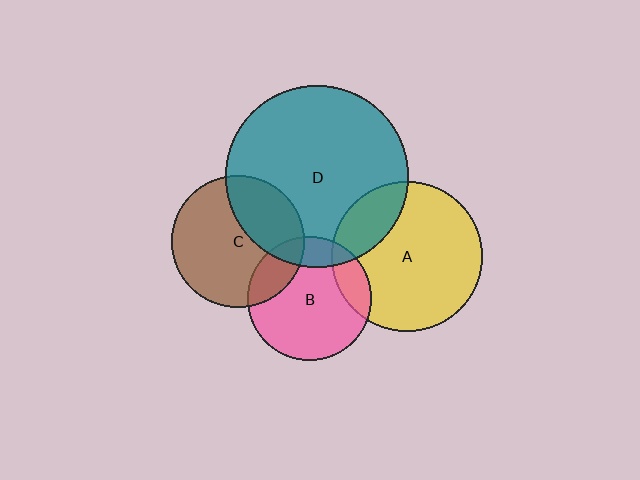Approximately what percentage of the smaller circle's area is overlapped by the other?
Approximately 15%.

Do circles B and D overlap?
Yes.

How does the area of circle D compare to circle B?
Approximately 2.2 times.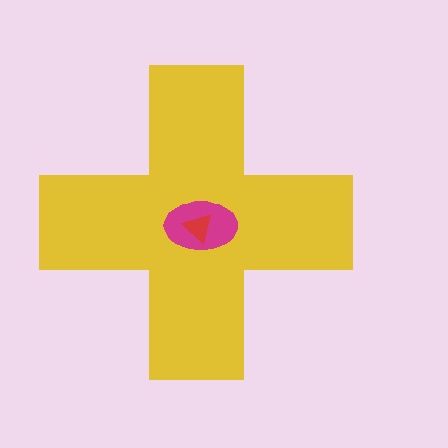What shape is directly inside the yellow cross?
The magenta ellipse.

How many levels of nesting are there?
3.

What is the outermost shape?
The yellow cross.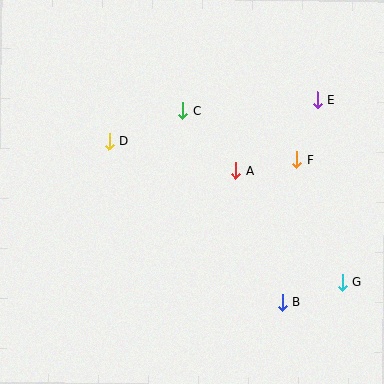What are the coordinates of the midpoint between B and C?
The midpoint between B and C is at (232, 206).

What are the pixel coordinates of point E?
Point E is at (317, 100).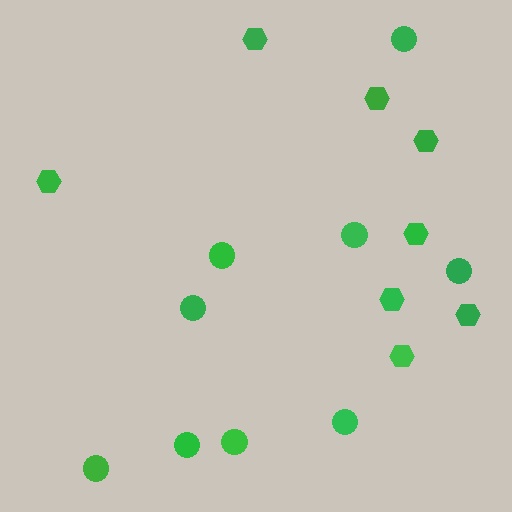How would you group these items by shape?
There are 2 groups: one group of circles (9) and one group of hexagons (8).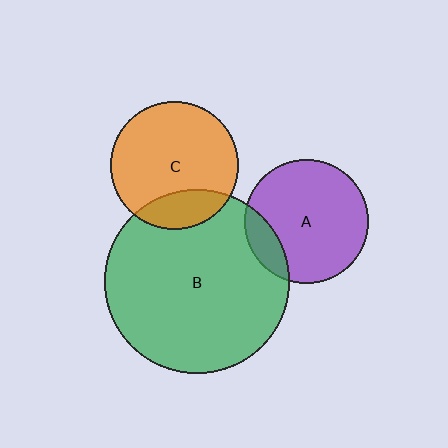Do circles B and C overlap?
Yes.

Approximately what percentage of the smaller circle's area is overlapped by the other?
Approximately 20%.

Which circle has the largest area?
Circle B (green).